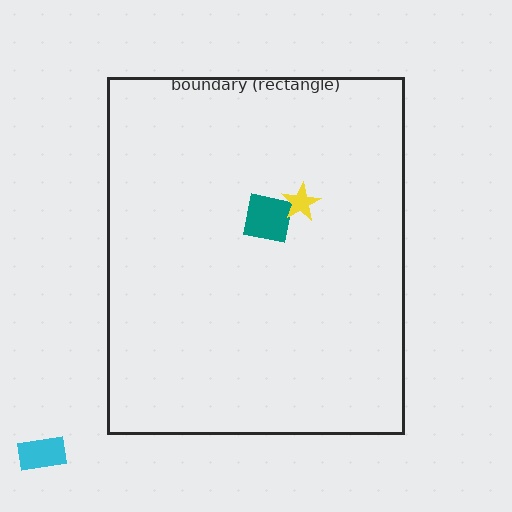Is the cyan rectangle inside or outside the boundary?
Outside.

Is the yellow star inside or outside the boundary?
Inside.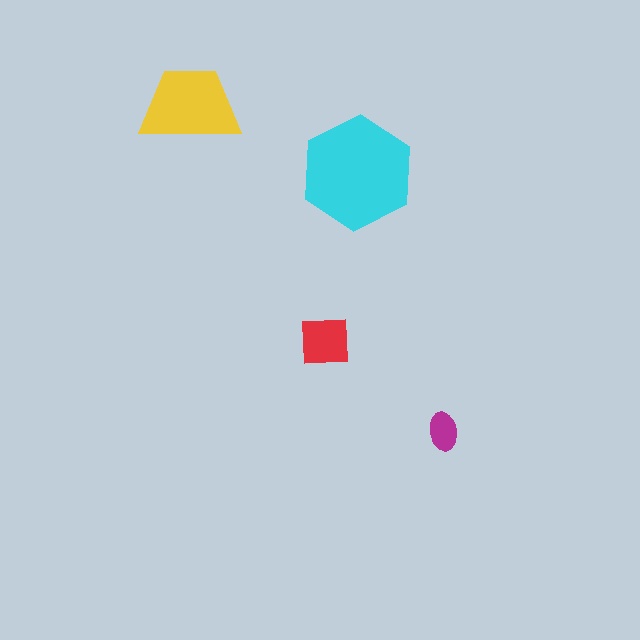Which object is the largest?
The cyan hexagon.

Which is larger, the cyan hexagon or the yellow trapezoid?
The cyan hexagon.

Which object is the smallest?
The magenta ellipse.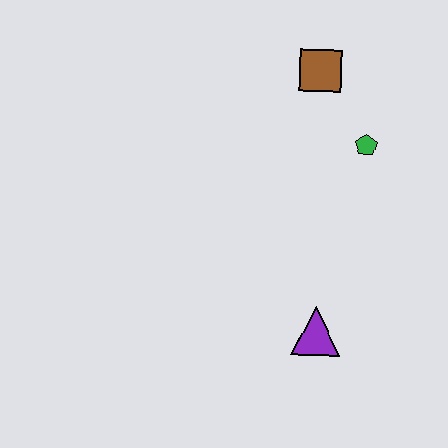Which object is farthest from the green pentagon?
The purple triangle is farthest from the green pentagon.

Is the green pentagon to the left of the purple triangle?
No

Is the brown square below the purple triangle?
No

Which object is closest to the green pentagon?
The brown square is closest to the green pentagon.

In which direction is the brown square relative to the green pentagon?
The brown square is above the green pentagon.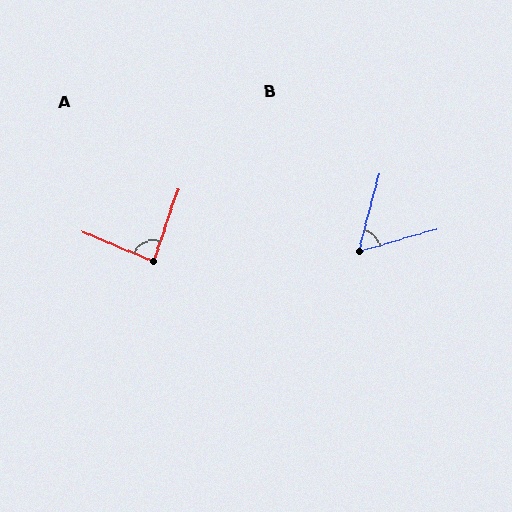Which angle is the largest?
A, at approximately 86 degrees.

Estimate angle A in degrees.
Approximately 86 degrees.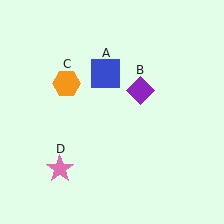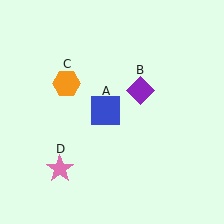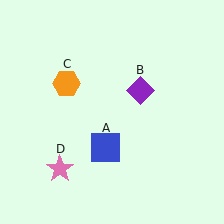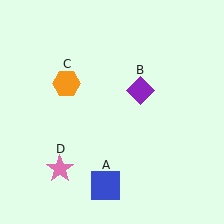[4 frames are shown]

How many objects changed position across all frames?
1 object changed position: blue square (object A).